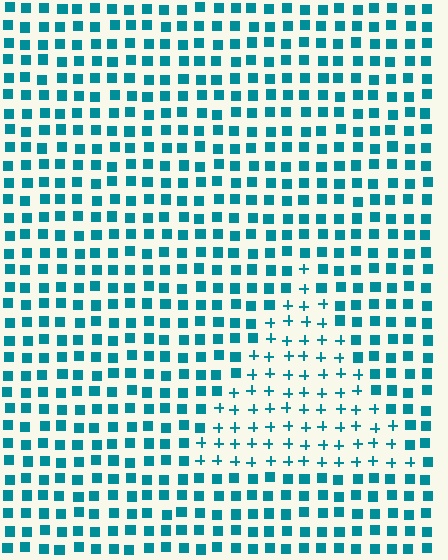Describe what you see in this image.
The image is filled with small teal elements arranged in a uniform grid. A triangle-shaped region contains plus signs, while the surrounding area contains squares. The boundary is defined purely by the change in element shape.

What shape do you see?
I see a triangle.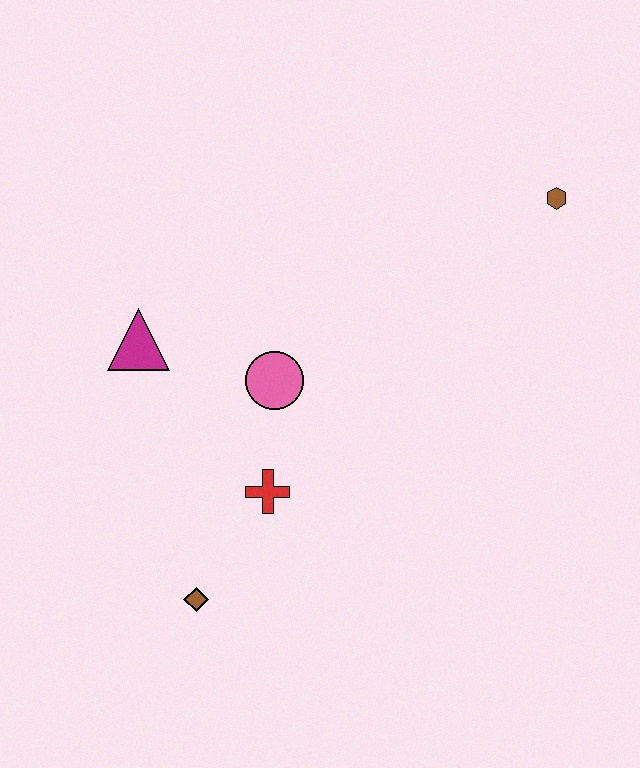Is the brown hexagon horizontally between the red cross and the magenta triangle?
No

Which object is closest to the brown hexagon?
The pink circle is closest to the brown hexagon.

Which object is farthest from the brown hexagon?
The brown diamond is farthest from the brown hexagon.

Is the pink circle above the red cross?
Yes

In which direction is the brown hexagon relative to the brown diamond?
The brown hexagon is above the brown diamond.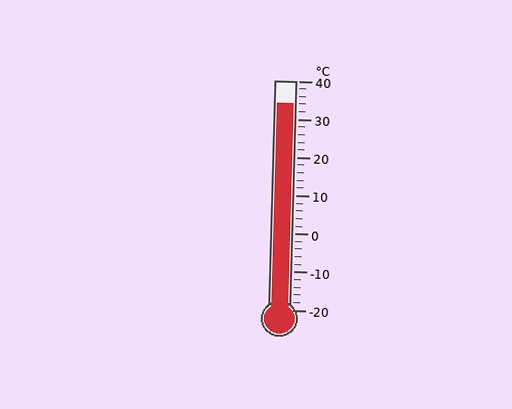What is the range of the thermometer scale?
The thermometer scale ranges from -20°C to 40°C.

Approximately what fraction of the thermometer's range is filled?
The thermometer is filled to approximately 90% of its range.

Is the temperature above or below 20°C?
The temperature is above 20°C.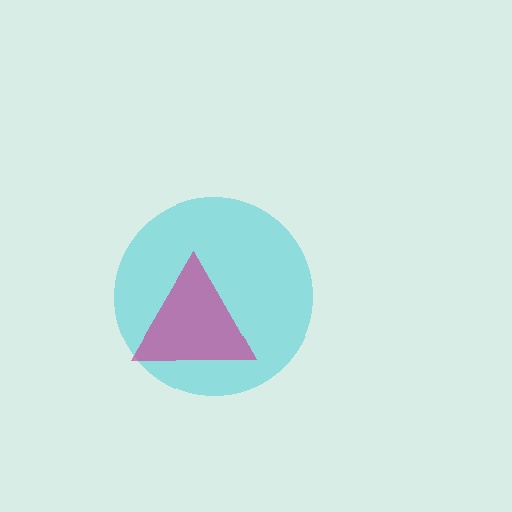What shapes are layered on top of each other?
The layered shapes are: a cyan circle, a magenta triangle.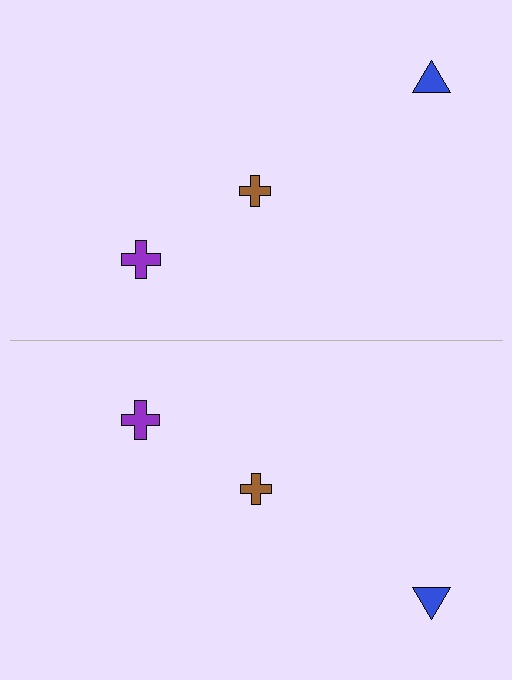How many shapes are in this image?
There are 6 shapes in this image.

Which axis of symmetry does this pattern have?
The pattern has a horizontal axis of symmetry running through the center of the image.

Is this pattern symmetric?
Yes, this pattern has bilateral (reflection) symmetry.